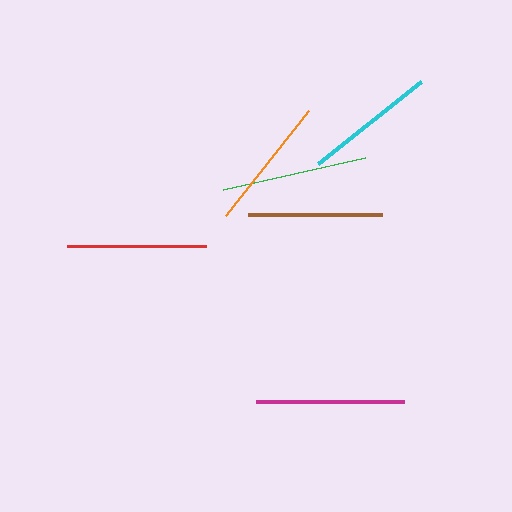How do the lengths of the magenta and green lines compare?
The magenta and green lines are approximately the same length.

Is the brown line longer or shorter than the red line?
The red line is longer than the brown line.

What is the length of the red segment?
The red segment is approximately 139 pixels long.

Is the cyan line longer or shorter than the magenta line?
The magenta line is longer than the cyan line.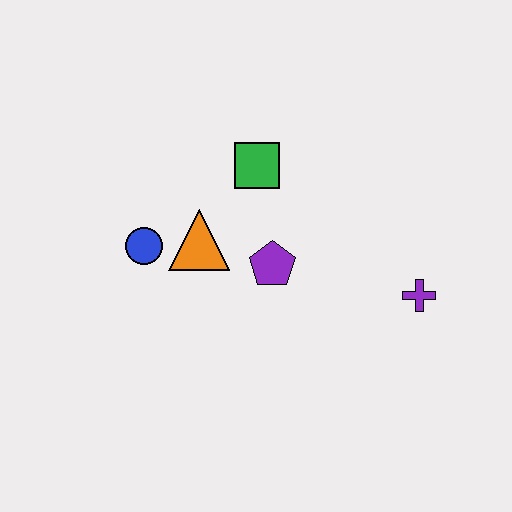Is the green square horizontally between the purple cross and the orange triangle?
Yes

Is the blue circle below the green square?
Yes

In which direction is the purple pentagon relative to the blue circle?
The purple pentagon is to the right of the blue circle.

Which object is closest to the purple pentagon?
The orange triangle is closest to the purple pentagon.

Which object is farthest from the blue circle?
The purple cross is farthest from the blue circle.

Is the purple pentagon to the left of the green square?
No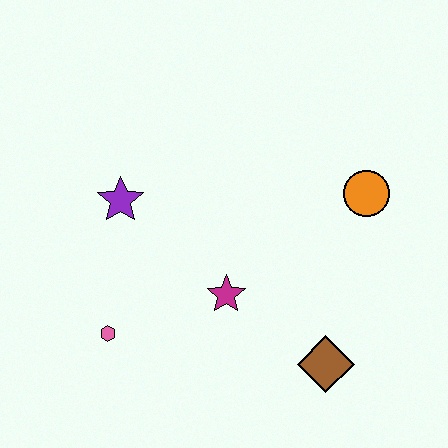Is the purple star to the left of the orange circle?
Yes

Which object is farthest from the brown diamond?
The purple star is farthest from the brown diamond.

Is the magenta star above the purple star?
No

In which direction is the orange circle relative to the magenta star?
The orange circle is to the right of the magenta star.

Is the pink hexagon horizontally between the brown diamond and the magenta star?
No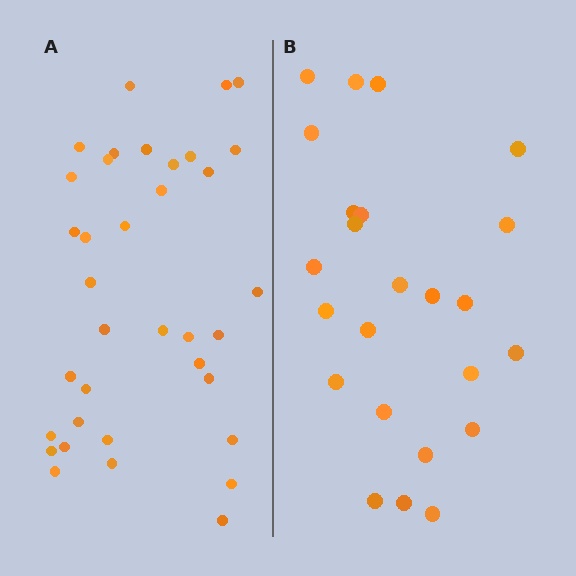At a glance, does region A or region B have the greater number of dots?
Region A (the left region) has more dots.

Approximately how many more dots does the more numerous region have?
Region A has roughly 12 or so more dots than region B.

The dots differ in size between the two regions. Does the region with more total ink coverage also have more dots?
No. Region B has more total ink coverage because its dots are larger, but region A actually contains more individual dots. Total area can be misleading — the number of items is what matters here.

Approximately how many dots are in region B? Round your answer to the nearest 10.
About 20 dots. (The exact count is 24, which rounds to 20.)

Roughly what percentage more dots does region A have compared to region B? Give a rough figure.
About 50% more.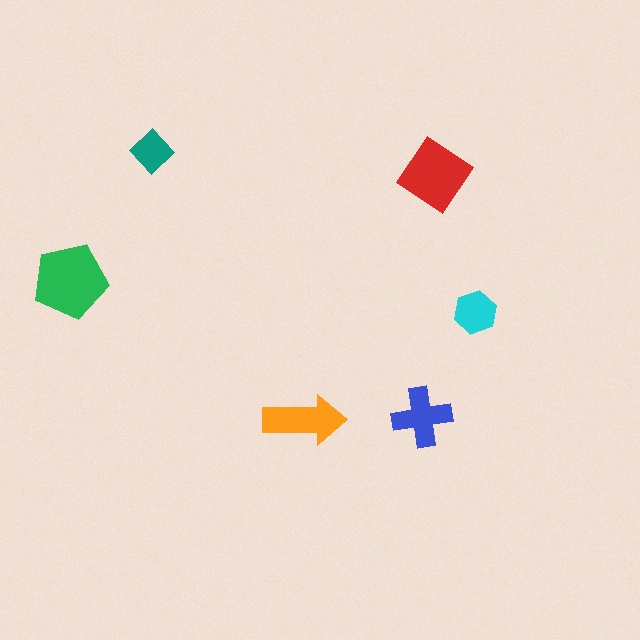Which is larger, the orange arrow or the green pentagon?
The green pentagon.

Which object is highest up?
The teal diamond is topmost.